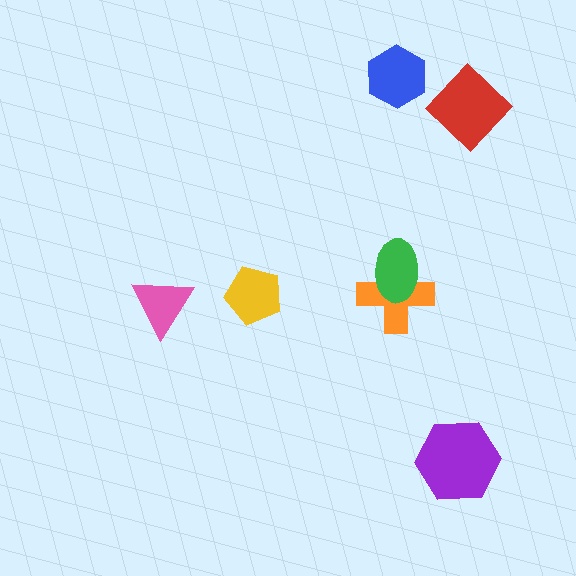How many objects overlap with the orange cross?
1 object overlaps with the orange cross.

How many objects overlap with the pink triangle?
0 objects overlap with the pink triangle.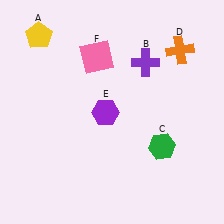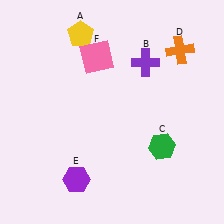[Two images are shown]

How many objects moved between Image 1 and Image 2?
2 objects moved between the two images.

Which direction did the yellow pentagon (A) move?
The yellow pentagon (A) moved right.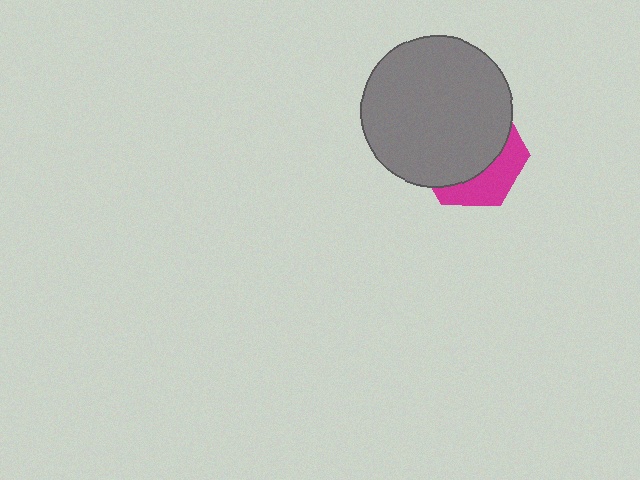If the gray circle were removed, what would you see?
You would see the complete magenta hexagon.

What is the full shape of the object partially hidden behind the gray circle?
The partially hidden object is a magenta hexagon.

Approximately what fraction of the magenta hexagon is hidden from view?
Roughly 67% of the magenta hexagon is hidden behind the gray circle.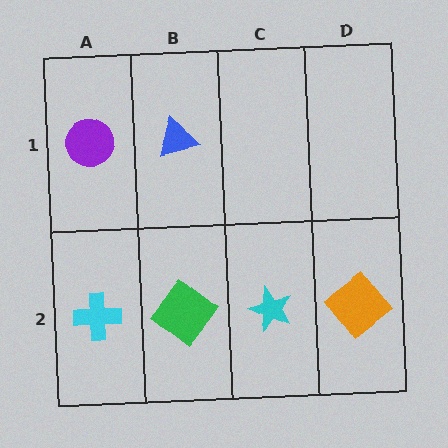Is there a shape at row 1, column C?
No, that cell is empty.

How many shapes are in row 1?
2 shapes.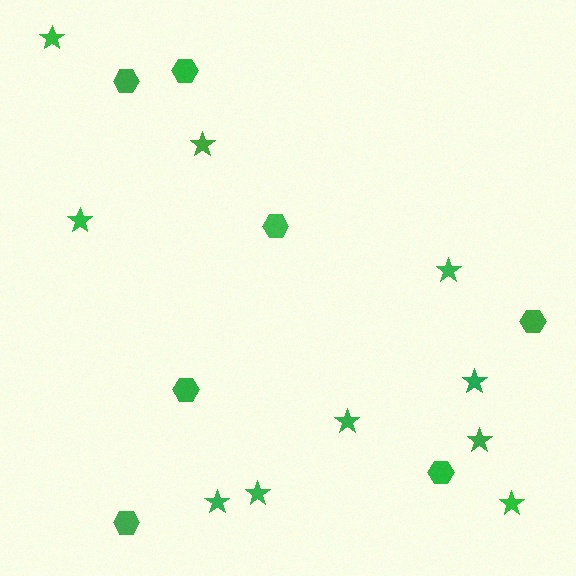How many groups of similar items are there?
There are 2 groups: one group of hexagons (7) and one group of stars (10).